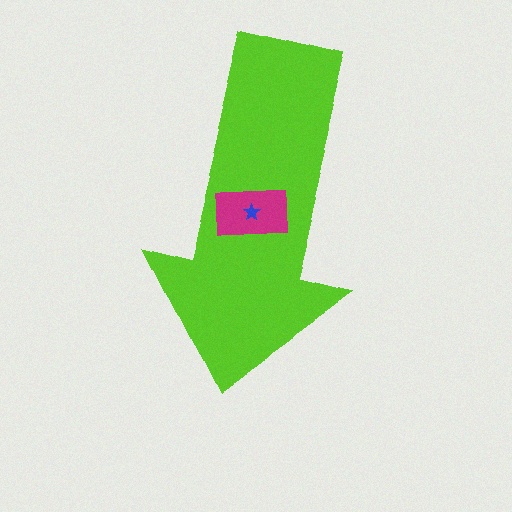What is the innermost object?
The blue star.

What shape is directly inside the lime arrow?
The magenta rectangle.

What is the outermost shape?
The lime arrow.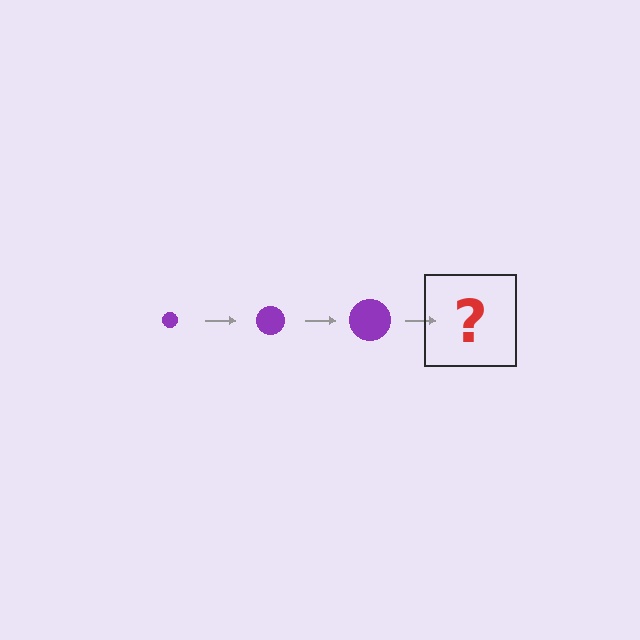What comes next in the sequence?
The next element should be a purple circle, larger than the previous one.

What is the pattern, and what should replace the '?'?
The pattern is that the circle gets progressively larger each step. The '?' should be a purple circle, larger than the previous one.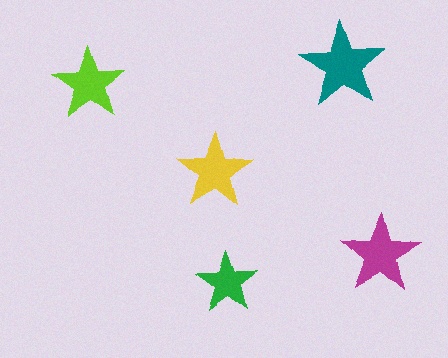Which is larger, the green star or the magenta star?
The magenta one.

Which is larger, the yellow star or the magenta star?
The magenta one.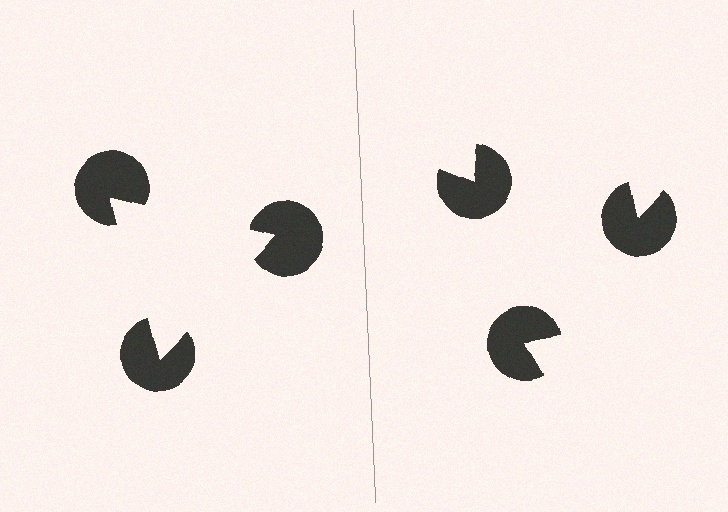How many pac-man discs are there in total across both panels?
6 — 3 on each side.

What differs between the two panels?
The pac-man discs are positioned identically on both sides; only the wedge orientations differ. On the left they align to a triangle; on the right they are misaligned.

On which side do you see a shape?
An illusory triangle appears on the left side. On the right side the wedge cuts are rotated, so no coherent shape forms.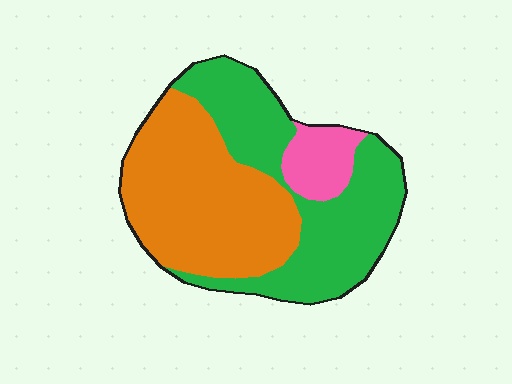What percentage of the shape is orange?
Orange covers around 45% of the shape.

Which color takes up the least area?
Pink, at roughly 10%.